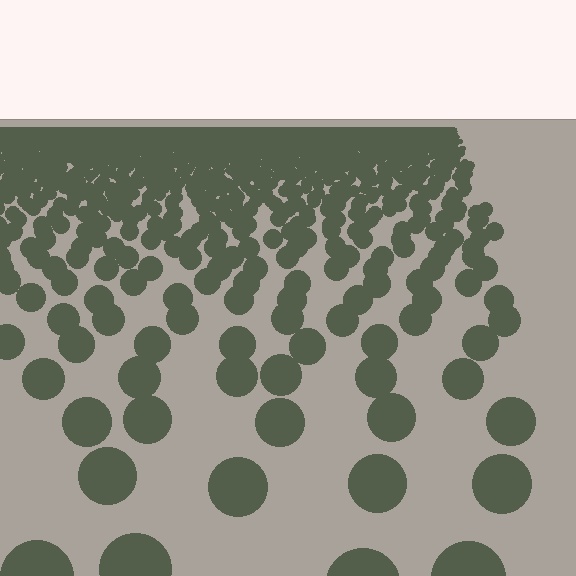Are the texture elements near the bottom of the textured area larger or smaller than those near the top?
Larger. Near the bottom, elements are closer to the viewer and appear at a bigger on-screen size.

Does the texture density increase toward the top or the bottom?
Density increases toward the top.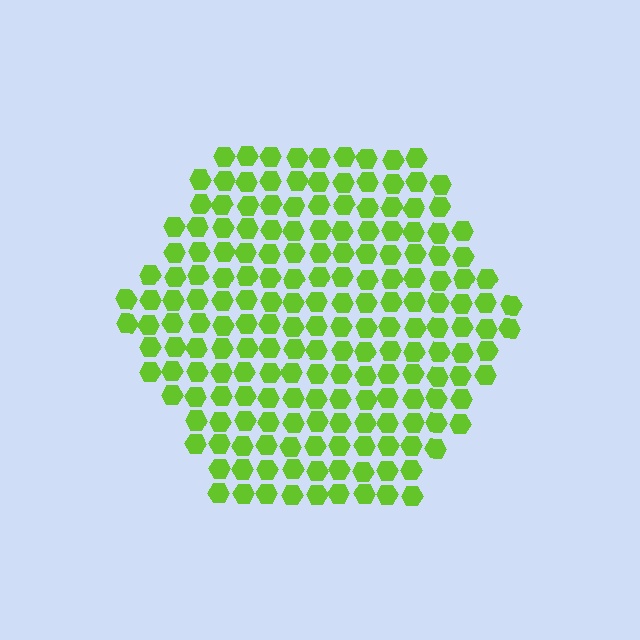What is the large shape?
The large shape is a hexagon.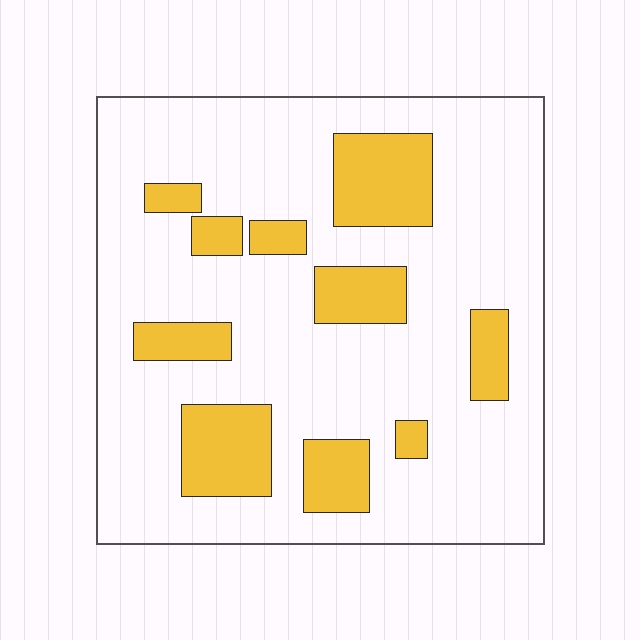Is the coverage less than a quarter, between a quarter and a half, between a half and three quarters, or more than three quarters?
Less than a quarter.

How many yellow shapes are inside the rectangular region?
10.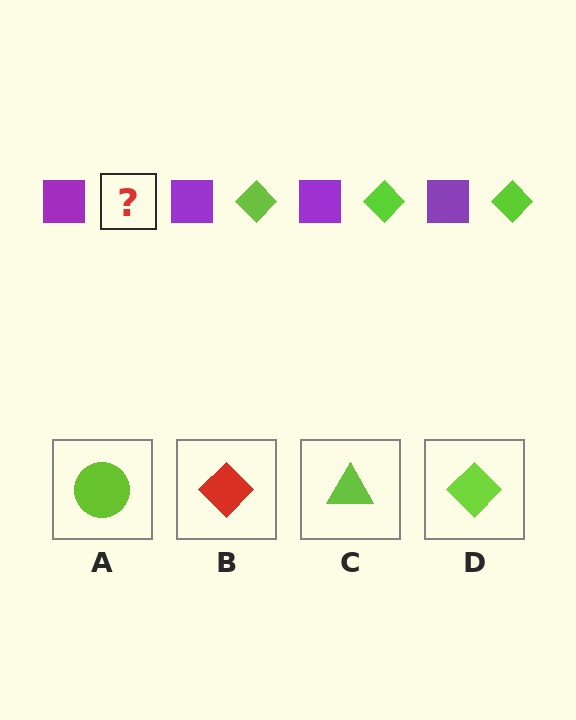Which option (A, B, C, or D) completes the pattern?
D.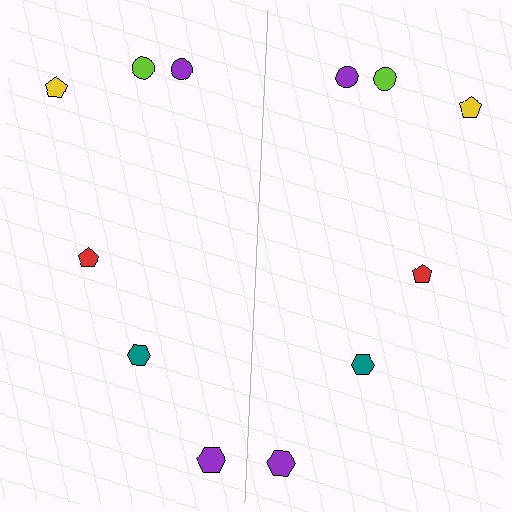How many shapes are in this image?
There are 12 shapes in this image.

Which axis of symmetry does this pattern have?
The pattern has a vertical axis of symmetry running through the center of the image.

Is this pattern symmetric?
Yes, this pattern has bilateral (reflection) symmetry.